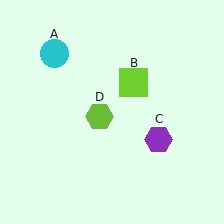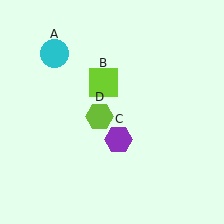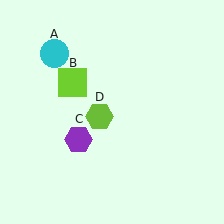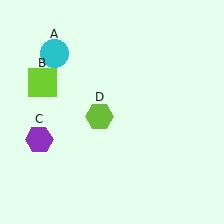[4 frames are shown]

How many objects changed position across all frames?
2 objects changed position: lime square (object B), purple hexagon (object C).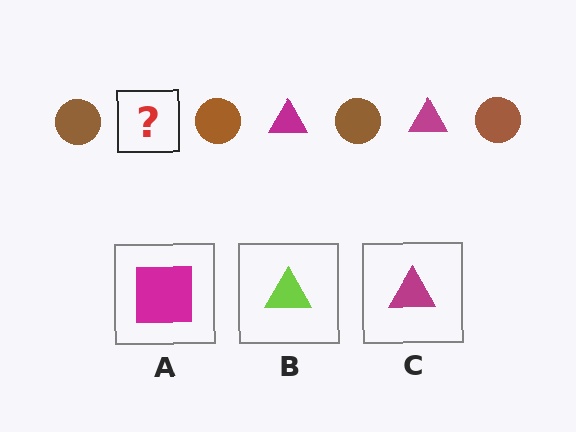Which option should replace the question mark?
Option C.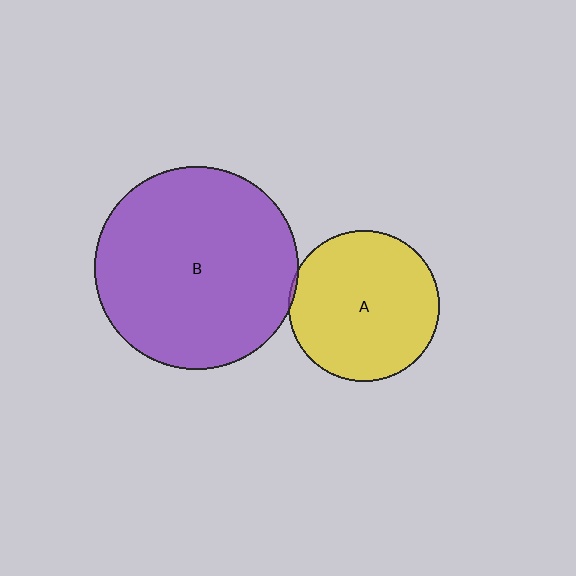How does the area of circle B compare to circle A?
Approximately 1.8 times.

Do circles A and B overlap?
Yes.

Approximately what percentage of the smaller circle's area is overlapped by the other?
Approximately 5%.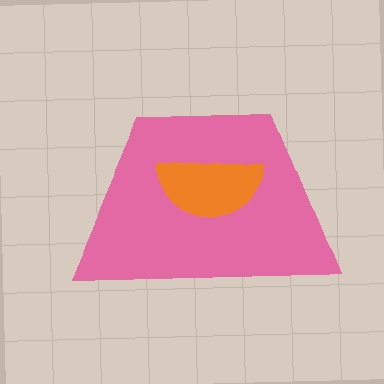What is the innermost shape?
The orange semicircle.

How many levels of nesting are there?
2.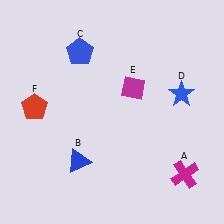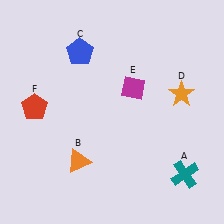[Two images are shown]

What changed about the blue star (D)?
In Image 1, D is blue. In Image 2, it changed to orange.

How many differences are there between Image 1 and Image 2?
There are 3 differences between the two images.